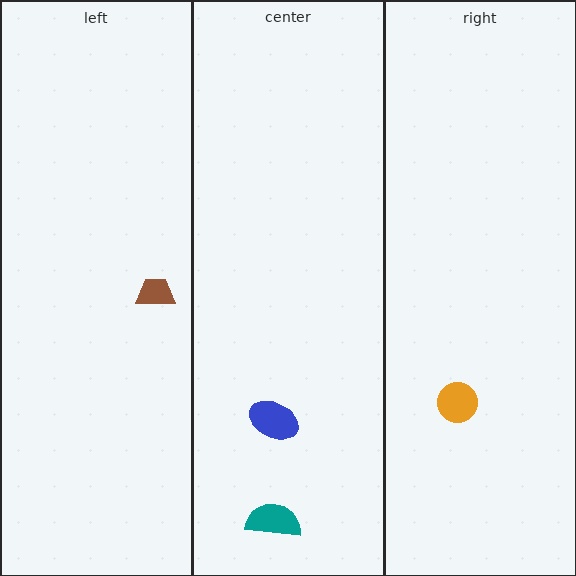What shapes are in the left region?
The brown trapezoid.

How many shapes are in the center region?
2.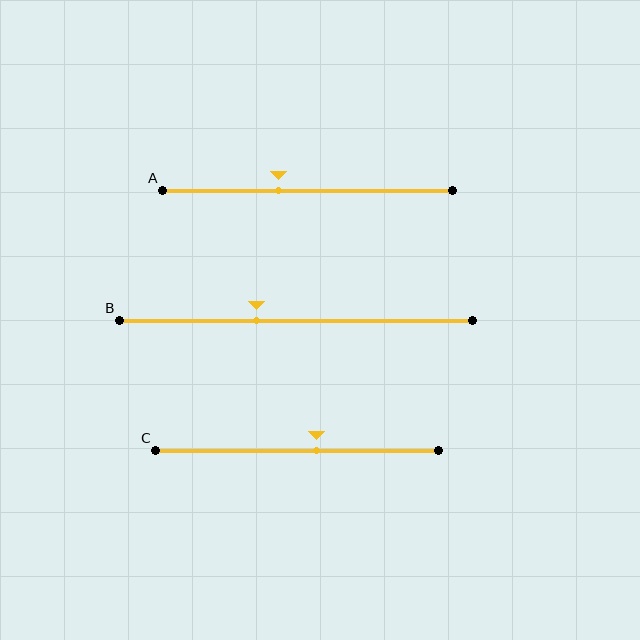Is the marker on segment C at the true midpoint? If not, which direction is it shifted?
No, the marker on segment C is shifted to the right by about 7% of the segment length.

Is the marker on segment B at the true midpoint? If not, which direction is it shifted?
No, the marker on segment B is shifted to the left by about 11% of the segment length.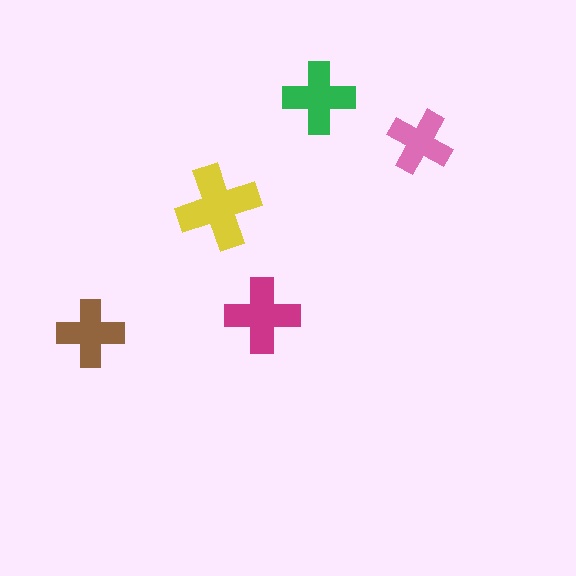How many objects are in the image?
There are 5 objects in the image.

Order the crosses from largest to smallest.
the yellow one, the magenta one, the green one, the brown one, the pink one.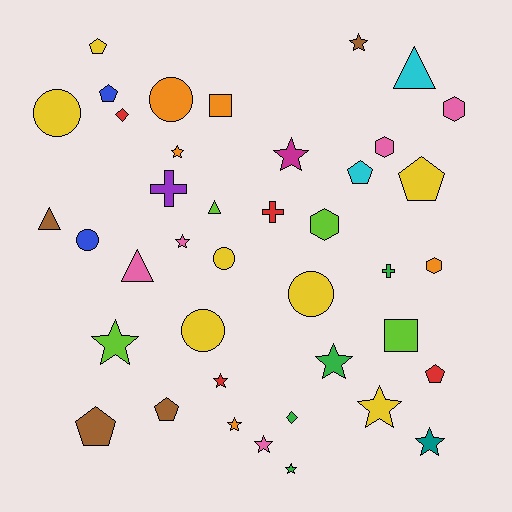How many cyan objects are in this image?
There are 2 cyan objects.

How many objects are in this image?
There are 40 objects.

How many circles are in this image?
There are 6 circles.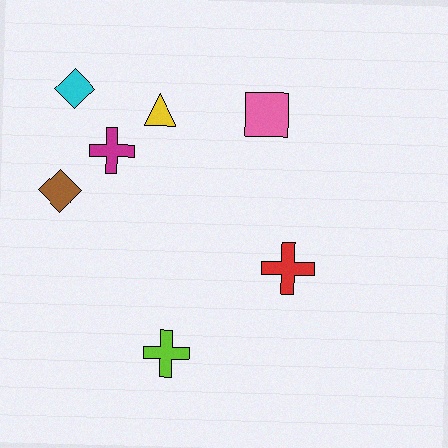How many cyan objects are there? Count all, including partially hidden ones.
There is 1 cyan object.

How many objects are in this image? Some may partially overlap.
There are 7 objects.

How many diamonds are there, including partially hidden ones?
There are 2 diamonds.